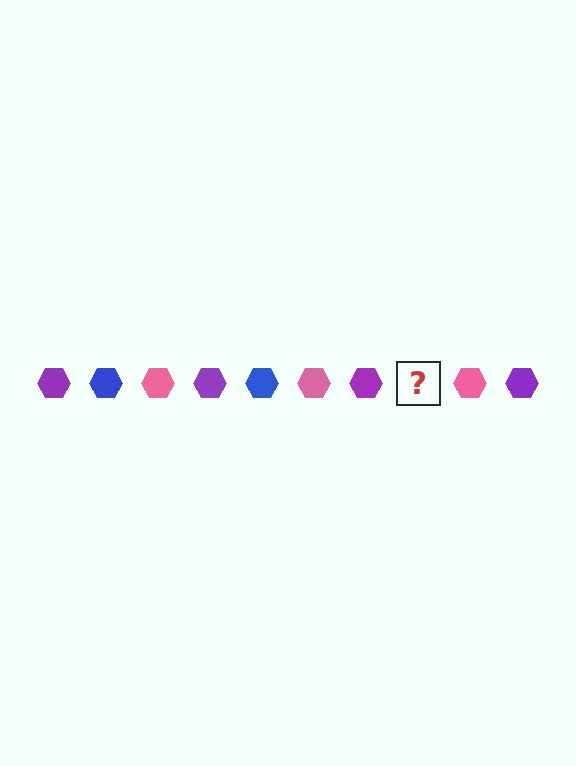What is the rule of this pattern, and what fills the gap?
The rule is that the pattern cycles through purple, blue, pink hexagons. The gap should be filled with a blue hexagon.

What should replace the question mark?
The question mark should be replaced with a blue hexagon.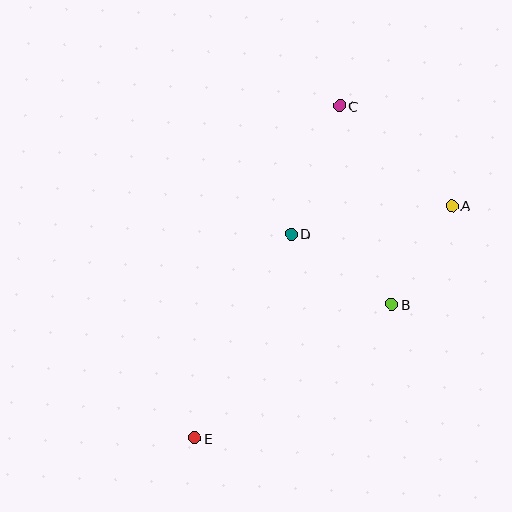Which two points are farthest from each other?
Points C and E are farthest from each other.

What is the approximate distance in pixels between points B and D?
The distance between B and D is approximately 123 pixels.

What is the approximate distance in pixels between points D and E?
The distance between D and E is approximately 226 pixels.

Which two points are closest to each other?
Points A and B are closest to each other.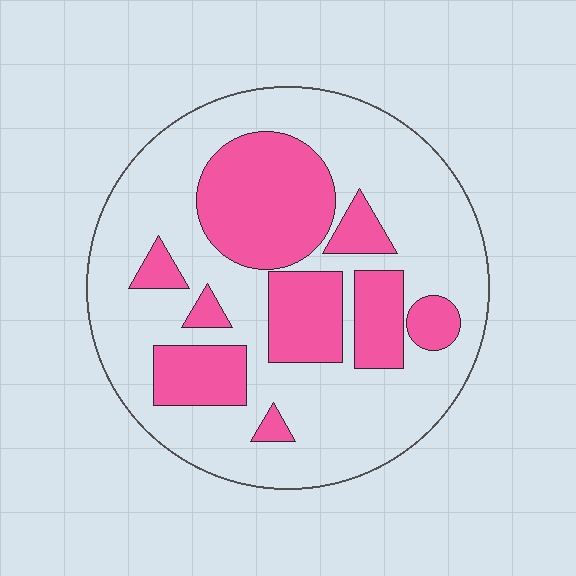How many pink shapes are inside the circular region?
9.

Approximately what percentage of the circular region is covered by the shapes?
Approximately 30%.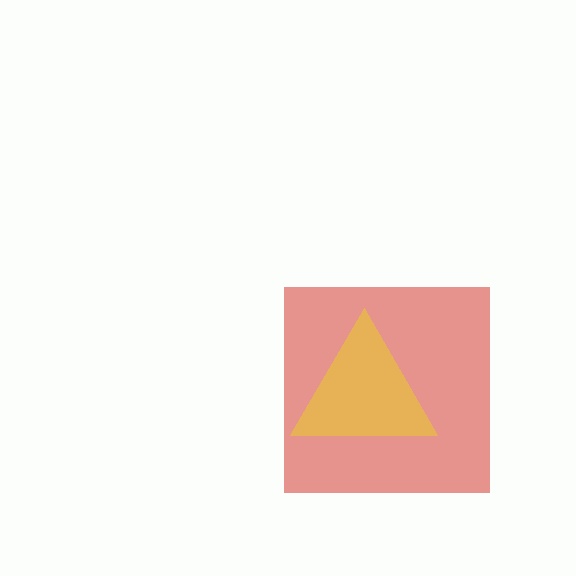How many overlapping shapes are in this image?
There are 2 overlapping shapes in the image.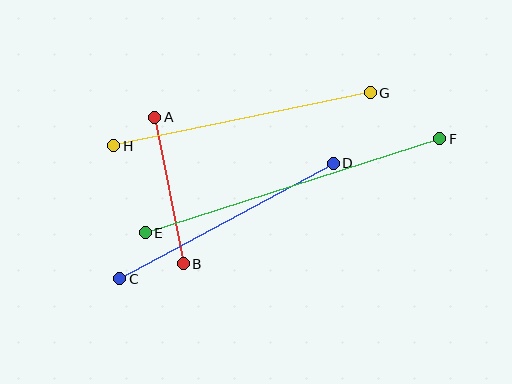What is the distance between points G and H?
The distance is approximately 262 pixels.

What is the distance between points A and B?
The distance is approximately 149 pixels.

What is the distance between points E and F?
The distance is approximately 309 pixels.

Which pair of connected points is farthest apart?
Points E and F are farthest apart.